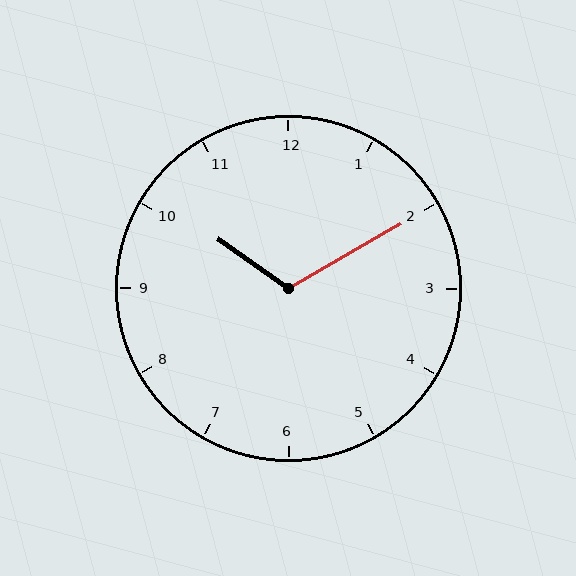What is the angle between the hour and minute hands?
Approximately 115 degrees.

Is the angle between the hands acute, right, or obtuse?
It is obtuse.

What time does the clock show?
10:10.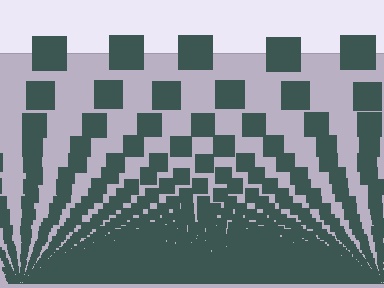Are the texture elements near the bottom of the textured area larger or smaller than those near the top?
Smaller. The gradient is inverted — elements near the bottom are smaller and denser.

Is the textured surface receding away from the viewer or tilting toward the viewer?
The surface appears to tilt toward the viewer. Texture elements get larger and sparser toward the top.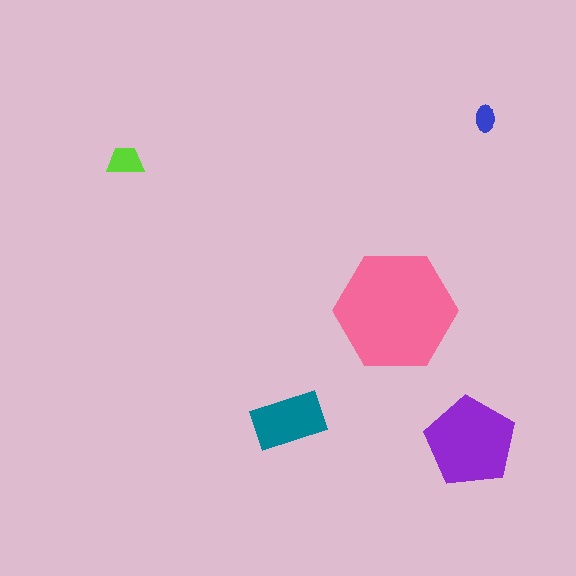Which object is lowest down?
The purple pentagon is bottommost.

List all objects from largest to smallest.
The pink hexagon, the purple pentagon, the teal rectangle, the lime trapezoid, the blue ellipse.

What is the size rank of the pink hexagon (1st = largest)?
1st.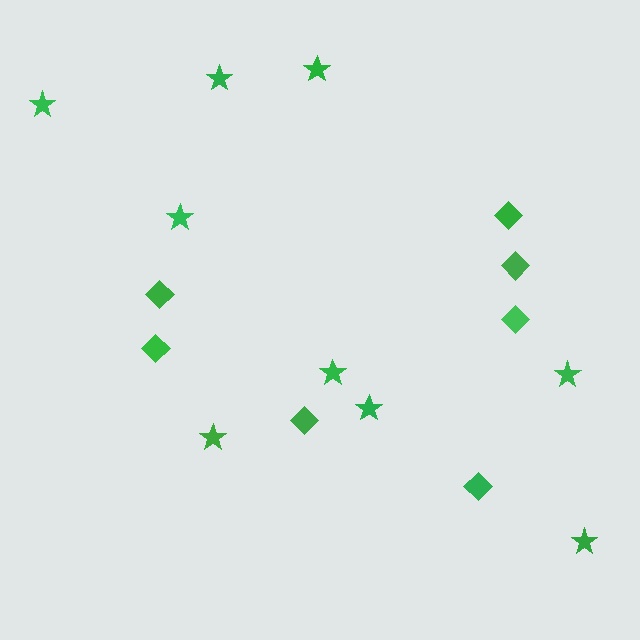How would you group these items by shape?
There are 2 groups: one group of diamonds (7) and one group of stars (9).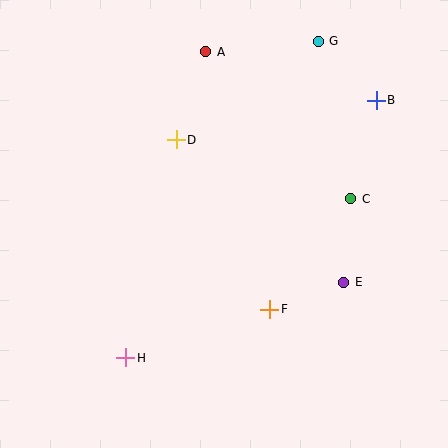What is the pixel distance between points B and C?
The distance between B and C is 102 pixels.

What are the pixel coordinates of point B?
Point B is at (376, 100).